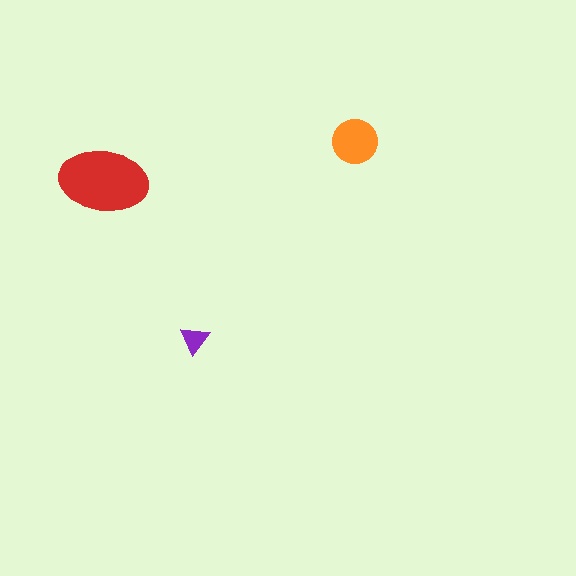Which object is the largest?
The red ellipse.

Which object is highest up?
The orange circle is topmost.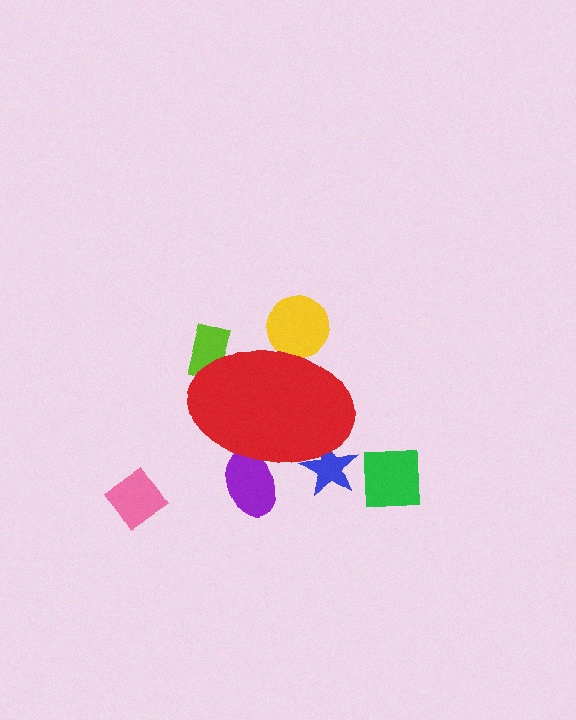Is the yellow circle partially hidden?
Yes, the yellow circle is partially hidden behind the red ellipse.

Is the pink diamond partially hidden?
No, the pink diamond is fully visible.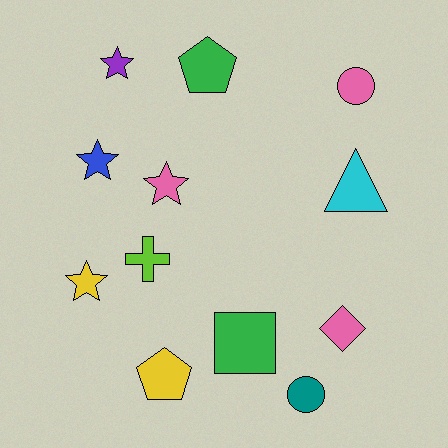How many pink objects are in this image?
There are 3 pink objects.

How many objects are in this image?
There are 12 objects.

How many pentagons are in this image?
There are 2 pentagons.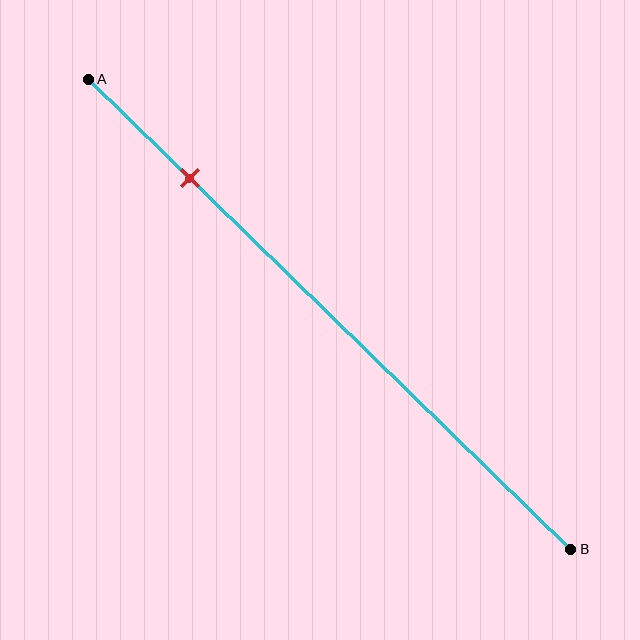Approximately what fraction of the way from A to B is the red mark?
The red mark is approximately 20% of the way from A to B.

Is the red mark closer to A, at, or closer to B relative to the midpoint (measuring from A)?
The red mark is closer to point A than the midpoint of segment AB.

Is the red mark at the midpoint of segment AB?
No, the mark is at about 20% from A, not at the 50% midpoint.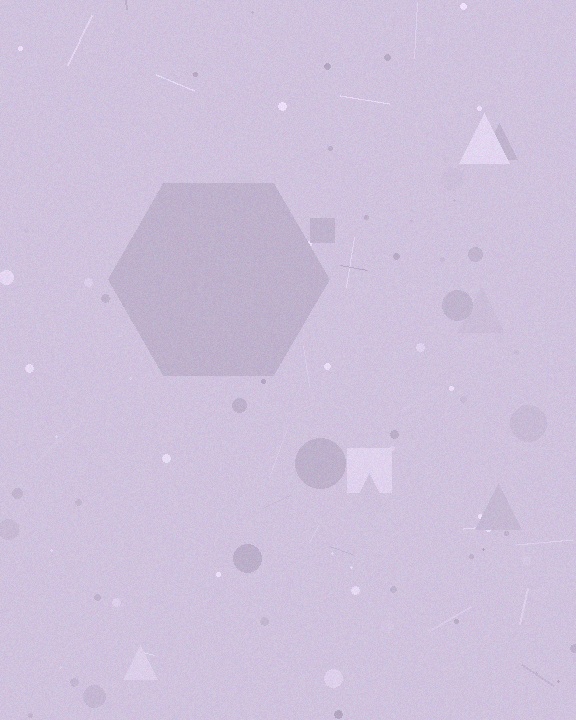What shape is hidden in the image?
A hexagon is hidden in the image.